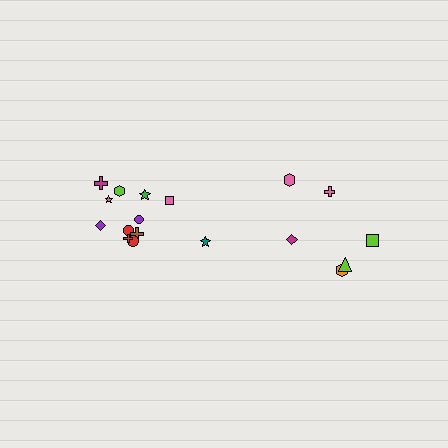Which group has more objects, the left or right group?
The left group.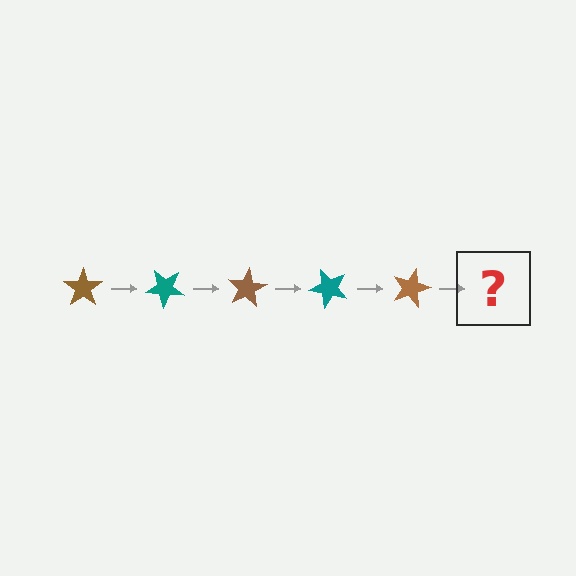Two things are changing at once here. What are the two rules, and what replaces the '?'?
The two rules are that it rotates 40 degrees each step and the color cycles through brown and teal. The '?' should be a teal star, rotated 200 degrees from the start.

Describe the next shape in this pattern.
It should be a teal star, rotated 200 degrees from the start.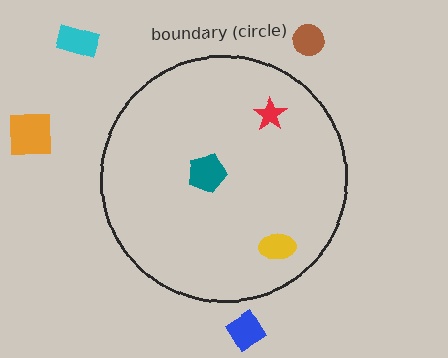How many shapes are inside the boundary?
3 inside, 4 outside.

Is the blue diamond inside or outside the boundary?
Outside.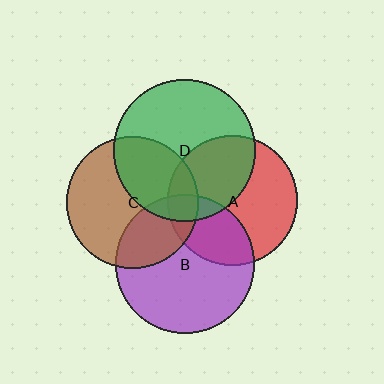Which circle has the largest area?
Circle D (green).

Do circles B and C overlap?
Yes.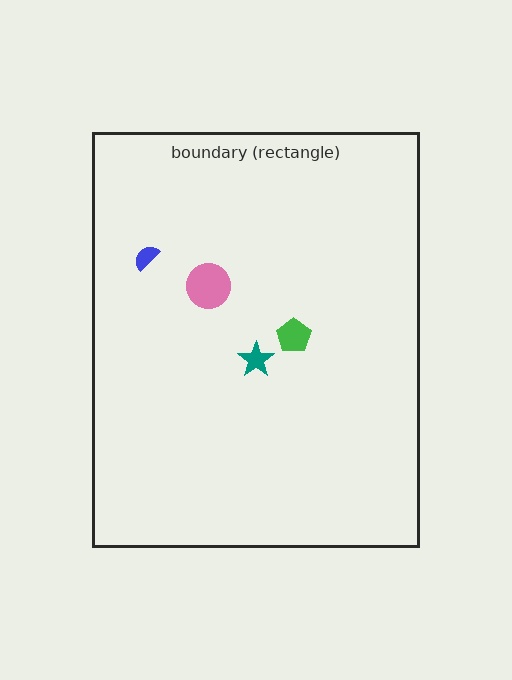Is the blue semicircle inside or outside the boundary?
Inside.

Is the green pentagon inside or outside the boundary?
Inside.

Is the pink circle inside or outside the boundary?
Inside.